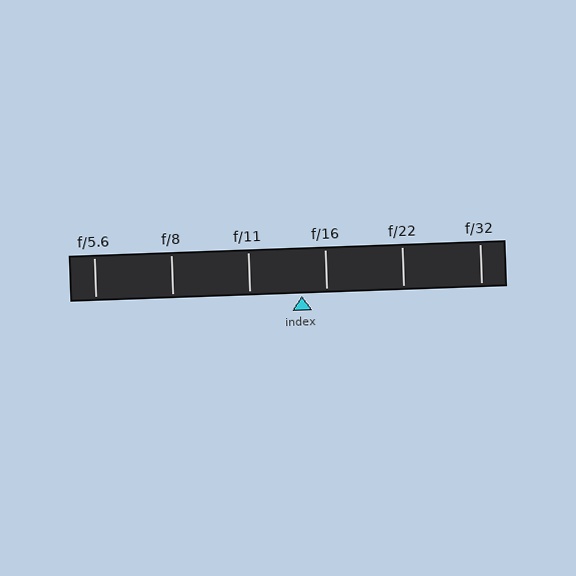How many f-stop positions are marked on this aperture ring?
There are 6 f-stop positions marked.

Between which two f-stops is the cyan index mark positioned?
The index mark is between f/11 and f/16.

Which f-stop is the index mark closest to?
The index mark is closest to f/16.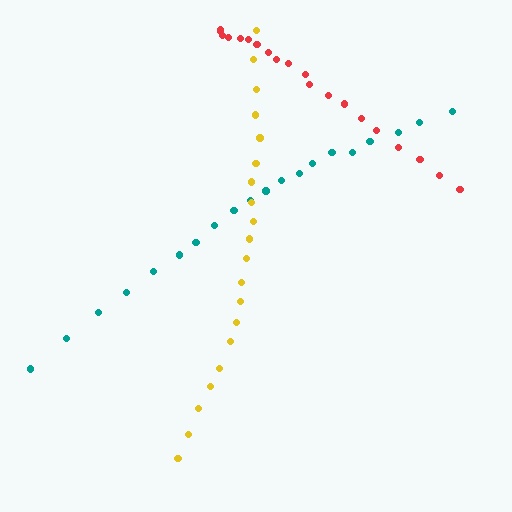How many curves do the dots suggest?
There are 3 distinct paths.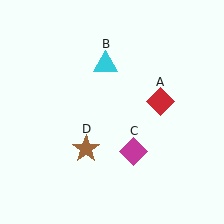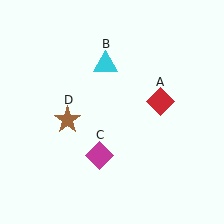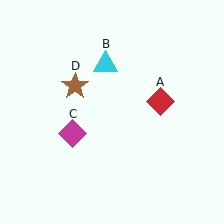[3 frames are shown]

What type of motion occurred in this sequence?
The magenta diamond (object C), brown star (object D) rotated clockwise around the center of the scene.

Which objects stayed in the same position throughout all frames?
Red diamond (object A) and cyan triangle (object B) remained stationary.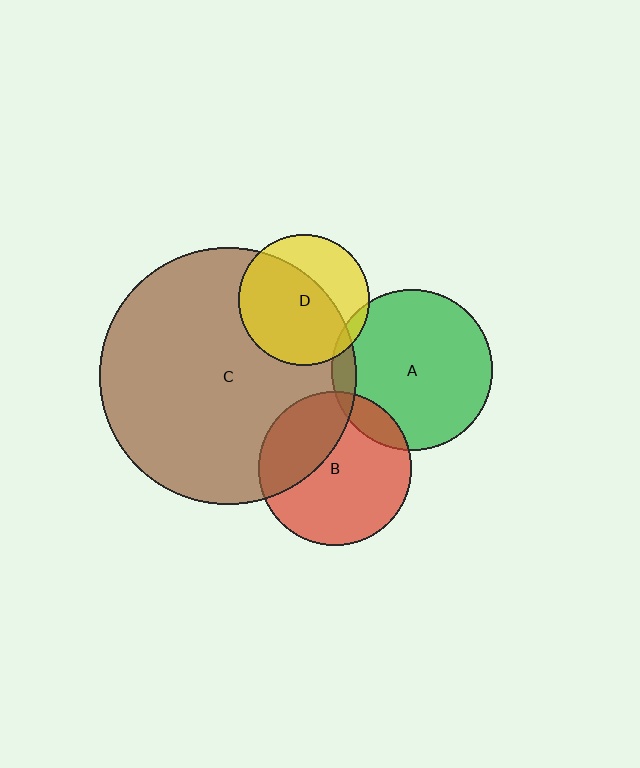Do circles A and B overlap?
Yes.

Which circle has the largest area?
Circle C (brown).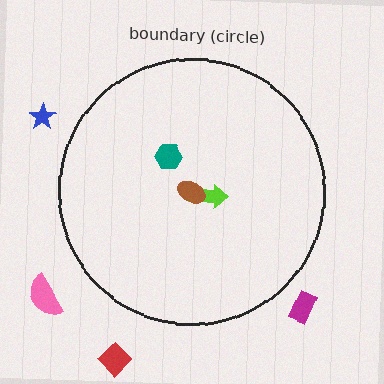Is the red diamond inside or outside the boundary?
Outside.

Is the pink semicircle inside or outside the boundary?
Outside.